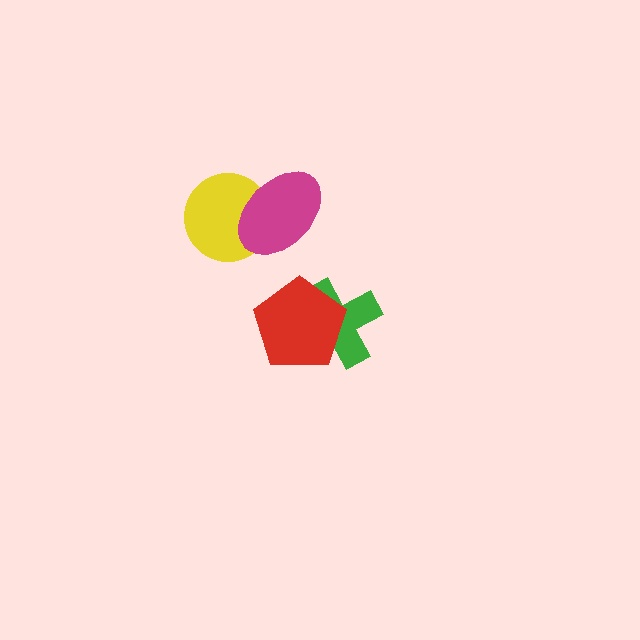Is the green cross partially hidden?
Yes, it is partially covered by another shape.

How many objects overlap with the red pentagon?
1 object overlaps with the red pentagon.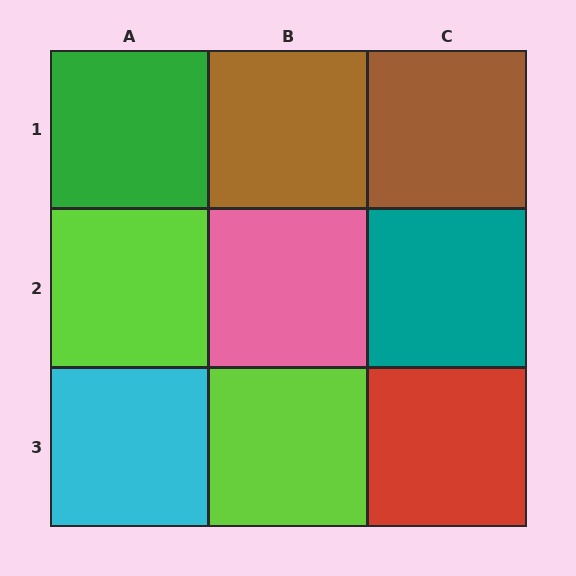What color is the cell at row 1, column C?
Brown.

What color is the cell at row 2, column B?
Pink.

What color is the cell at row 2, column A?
Lime.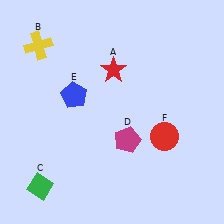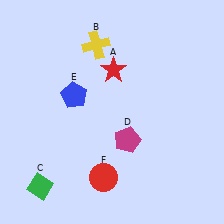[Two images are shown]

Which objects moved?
The objects that moved are: the yellow cross (B), the red circle (F).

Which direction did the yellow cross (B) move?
The yellow cross (B) moved right.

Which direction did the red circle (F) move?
The red circle (F) moved left.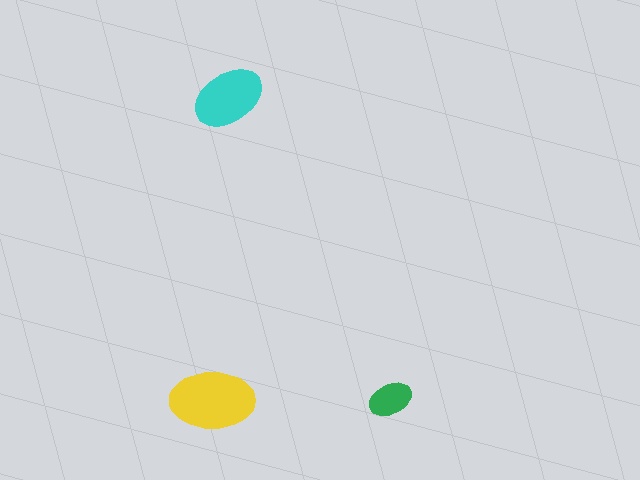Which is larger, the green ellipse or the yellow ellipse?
The yellow one.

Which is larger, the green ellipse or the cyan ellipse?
The cyan one.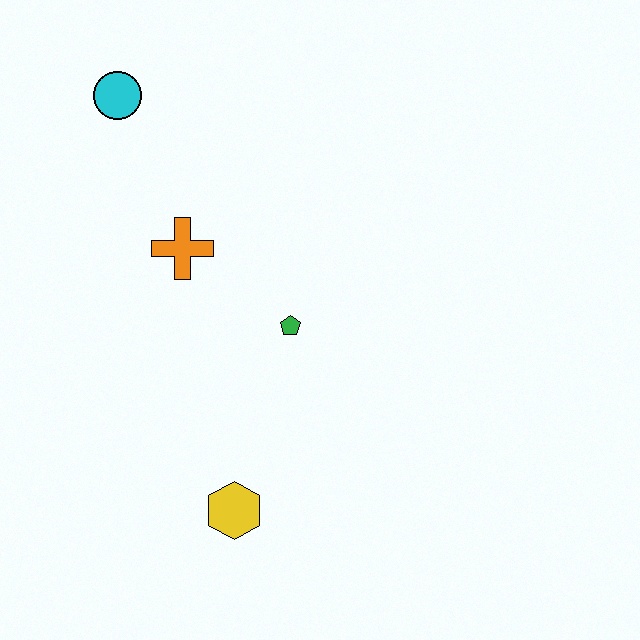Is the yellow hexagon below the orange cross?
Yes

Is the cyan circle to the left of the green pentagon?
Yes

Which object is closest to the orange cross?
The green pentagon is closest to the orange cross.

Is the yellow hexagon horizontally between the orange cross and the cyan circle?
No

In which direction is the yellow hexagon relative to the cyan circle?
The yellow hexagon is below the cyan circle.